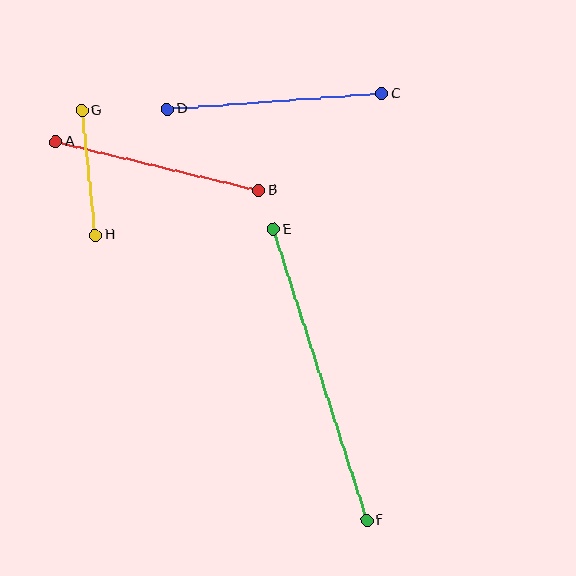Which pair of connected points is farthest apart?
Points E and F are farthest apart.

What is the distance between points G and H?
The distance is approximately 125 pixels.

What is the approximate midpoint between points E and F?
The midpoint is at approximately (320, 375) pixels.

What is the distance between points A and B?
The distance is approximately 209 pixels.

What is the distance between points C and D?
The distance is approximately 216 pixels.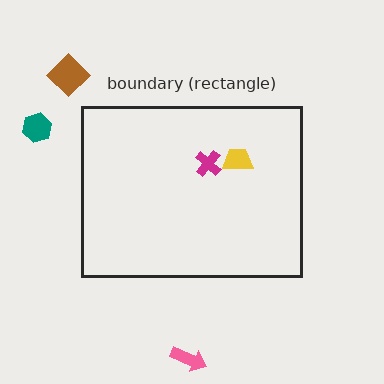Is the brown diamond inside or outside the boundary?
Outside.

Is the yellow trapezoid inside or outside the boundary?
Inside.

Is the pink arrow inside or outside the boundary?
Outside.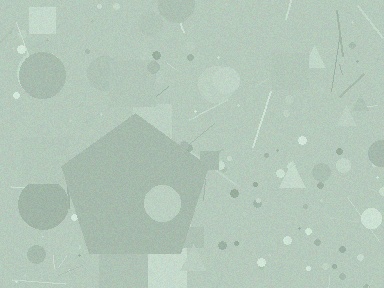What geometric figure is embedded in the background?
A pentagon is embedded in the background.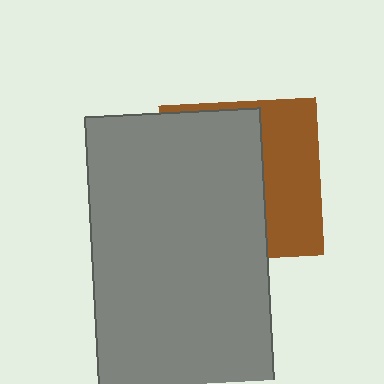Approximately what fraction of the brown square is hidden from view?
Roughly 61% of the brown square is hidden behind the gray rectangle.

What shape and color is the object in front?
The object in front is a gray rectangle.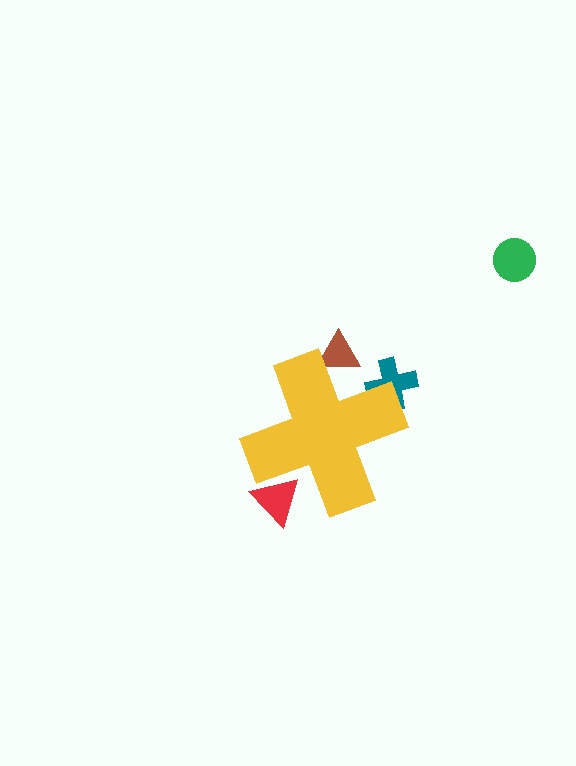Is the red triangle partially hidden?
Yes, the red triangle is partially hidden behind the yellow cross.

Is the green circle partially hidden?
No, the green circle is fully visible.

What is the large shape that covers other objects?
A yellow cross.